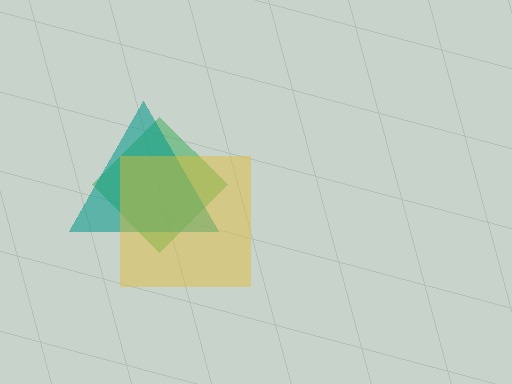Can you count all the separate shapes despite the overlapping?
Yes, there are 3 separate shapes.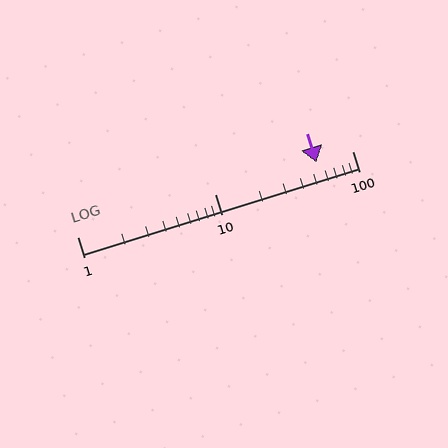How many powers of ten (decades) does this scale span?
The scale spans 2 decades, from 1 to 100.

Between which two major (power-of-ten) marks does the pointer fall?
The pointer is between 10 and 100.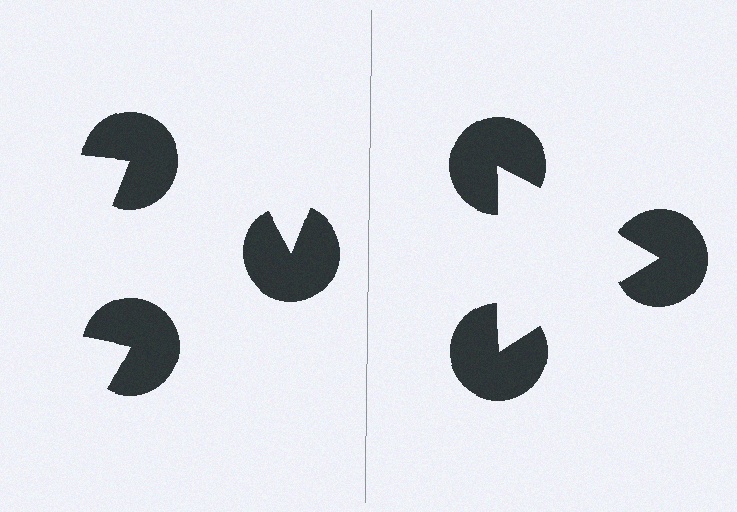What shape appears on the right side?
An illusory triangle.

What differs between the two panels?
The pac-man discs are positioned identically on both sides; only the wedge orientations differ. On the right they align to a triangle; on the left they are misaligned.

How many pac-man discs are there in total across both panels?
6 — 3 on each side.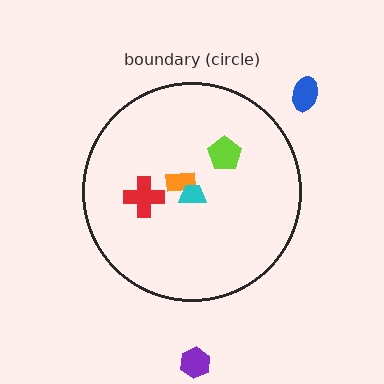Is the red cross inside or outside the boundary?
Inside.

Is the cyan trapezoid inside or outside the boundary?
Inside.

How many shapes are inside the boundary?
4 inside, 2 outside.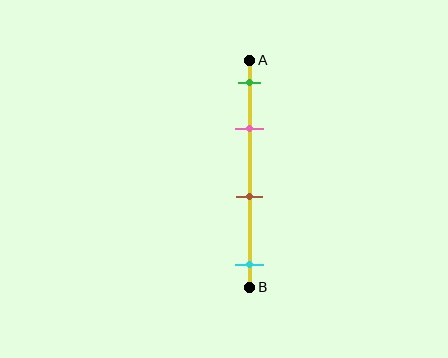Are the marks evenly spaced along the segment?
No, the marks are not evenly spaced.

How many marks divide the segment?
There are 4 marks dividing the segment.